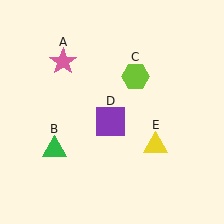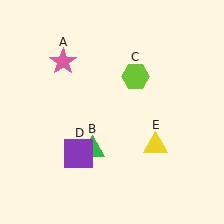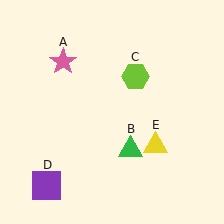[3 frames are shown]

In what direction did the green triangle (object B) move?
The green triangle (object B) moved right.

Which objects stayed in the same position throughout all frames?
Pink star (object A) and lime hexagon (object C) and yellow triangle (object E) remained stationary.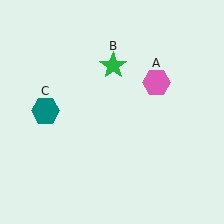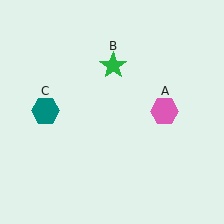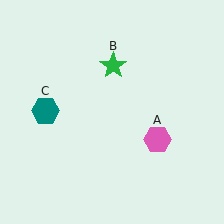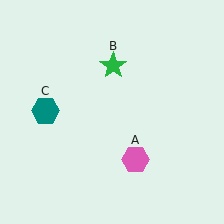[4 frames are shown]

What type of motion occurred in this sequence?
The pink hexagon (object A) rotated clockwise around the center of the scene.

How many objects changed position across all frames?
1 object changed position: pink hexagon (object A).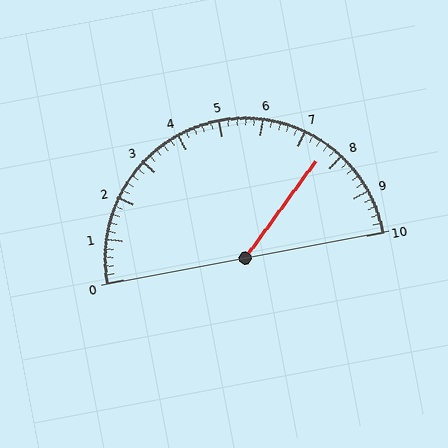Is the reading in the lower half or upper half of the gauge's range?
The reading is in the upper half of the range (0 to 10).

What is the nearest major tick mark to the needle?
The nearest major tick mark is 8.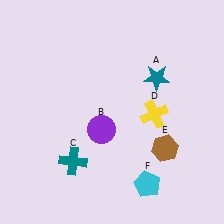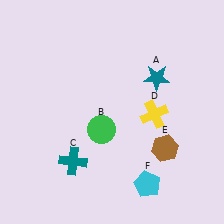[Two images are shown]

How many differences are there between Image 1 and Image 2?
There is 1 difference between the two images.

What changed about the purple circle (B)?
In Image 1, B is purple. In Image 2, it changed to green.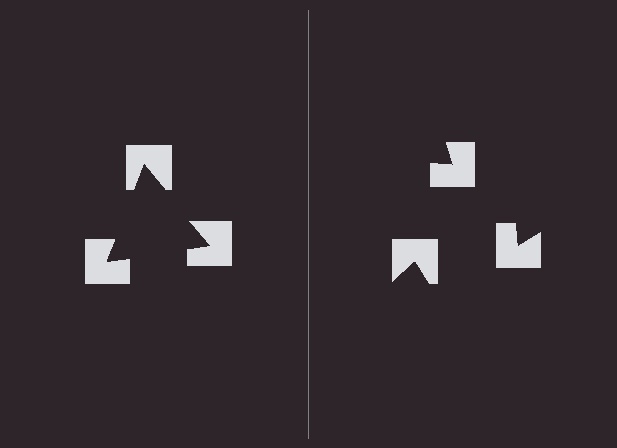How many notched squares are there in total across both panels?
6 — 3 on each side.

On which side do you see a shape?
An illusory triangle appears on the left side. On the right side the wedge cuts are rotated, so no coherent shape forms.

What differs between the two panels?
The notched squares are positioned identically on both sides; only the wedge orientations differ. On the left they align to a triangle; on the right they are misaligned.